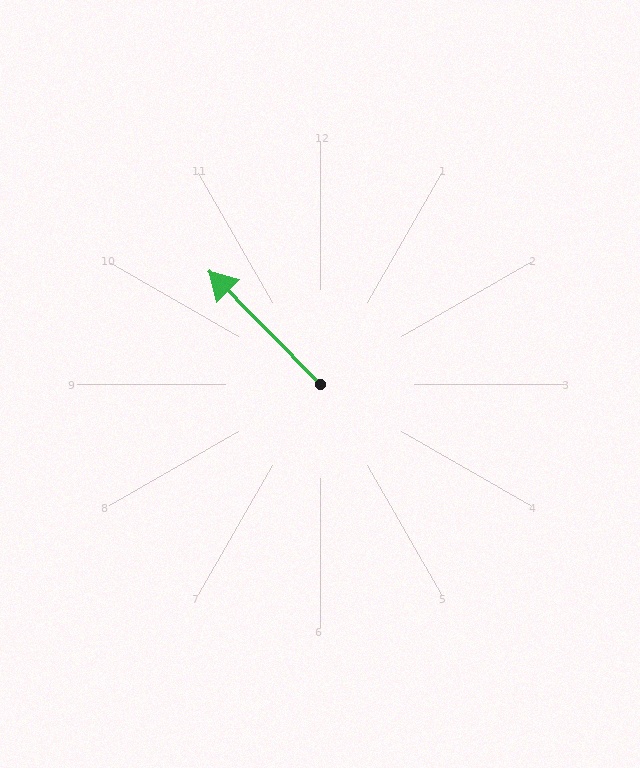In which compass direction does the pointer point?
Northwest.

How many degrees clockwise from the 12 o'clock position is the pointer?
Approximately 315 degrees.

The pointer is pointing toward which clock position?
Roughly 11 o'clock.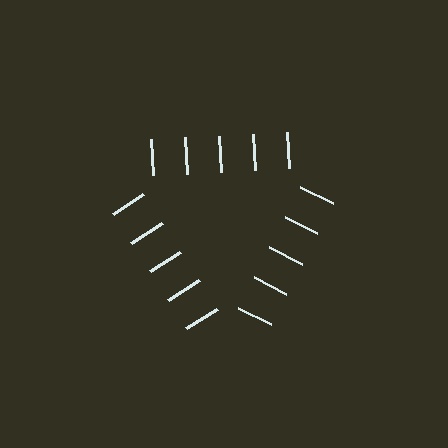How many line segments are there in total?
15 — 5 along each of the 3 edges.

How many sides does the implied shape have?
3 sides — the line-ends trace a triangle.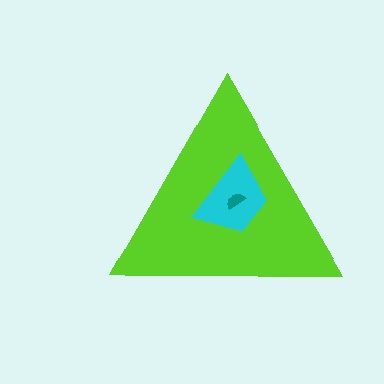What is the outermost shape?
The lime triangle.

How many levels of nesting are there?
3.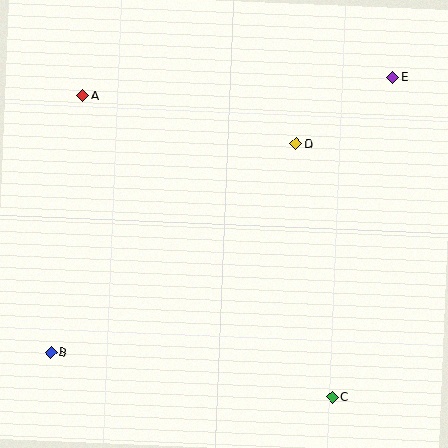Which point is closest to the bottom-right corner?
Point C is closest to the bottom-right corner.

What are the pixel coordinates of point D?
Point D is at (296, 143).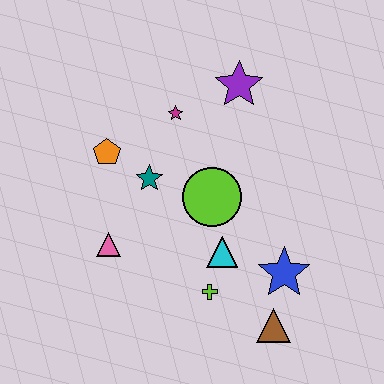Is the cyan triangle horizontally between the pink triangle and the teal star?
No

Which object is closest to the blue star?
The brown triangle is closest to the blue star.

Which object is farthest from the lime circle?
The brown triangle is farthest from the lime circle.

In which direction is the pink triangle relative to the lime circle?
The pink triangle is to the left of the lime circle.